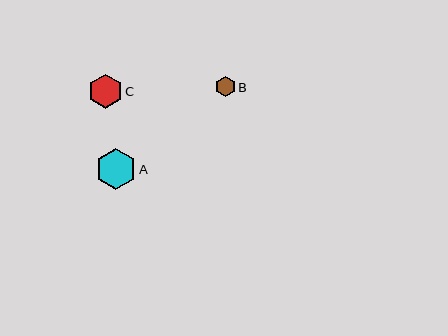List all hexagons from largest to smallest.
From largest to smallest: A, C, B.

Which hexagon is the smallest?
Hexagon B is the smallest with a size of approximately 20 pixels.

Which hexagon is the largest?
Hexagon A is the largest with a size of approximately 40 pixels.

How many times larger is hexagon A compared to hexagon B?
Hexagon A is approximately 2.0 times the size of hexagon B.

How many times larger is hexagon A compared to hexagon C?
Hexagon A is approximately 1.2 times the size of hexagon C.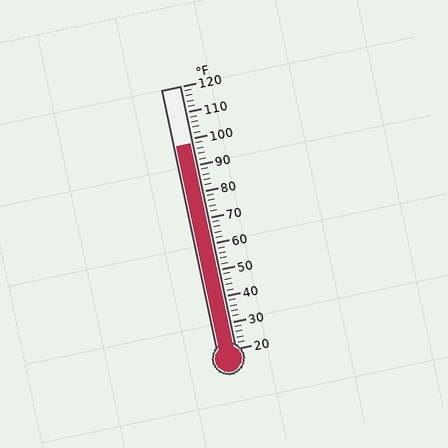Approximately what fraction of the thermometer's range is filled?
The thermometer is filled to approximately 80% of its range.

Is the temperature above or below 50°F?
The temperature is above 50°F.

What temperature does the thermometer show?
The thermometer shows approximately 98°F.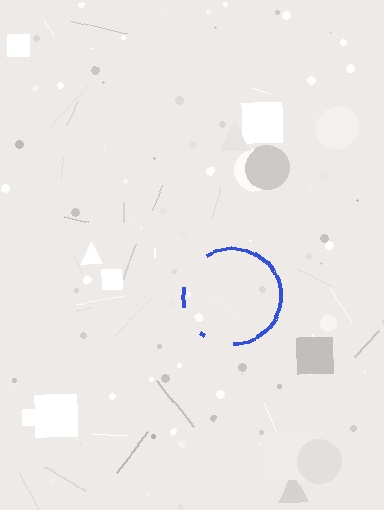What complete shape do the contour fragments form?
The contour fragments form a circle.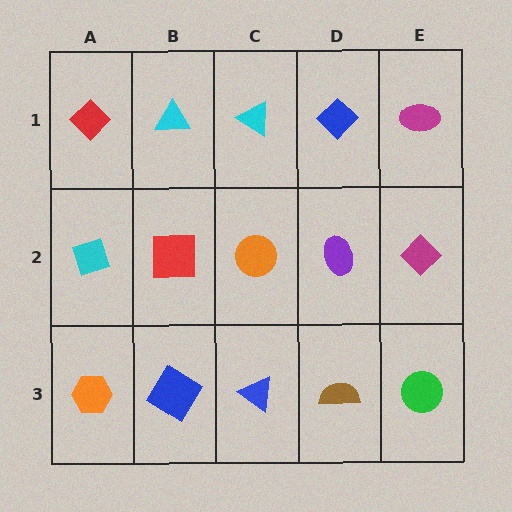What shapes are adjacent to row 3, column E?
A magenta diamond (row 2, column E), a brown semicircle (row 3, column D).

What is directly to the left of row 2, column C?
A red square.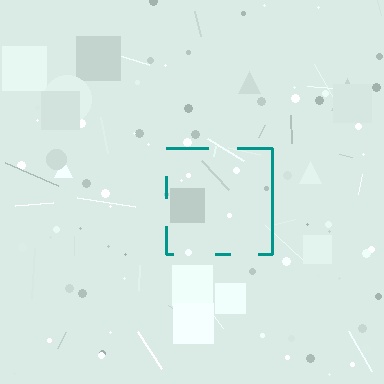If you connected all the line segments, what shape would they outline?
They would outline a square.